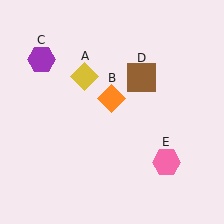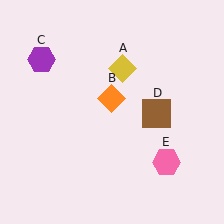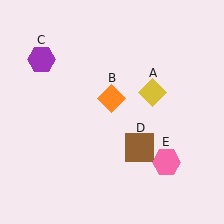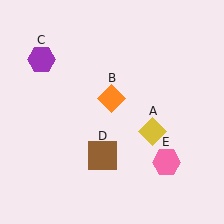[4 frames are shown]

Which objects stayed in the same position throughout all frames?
Orange diamond (object B) and purple hexagon (object C) and pink hexagon (object E) remained stationary.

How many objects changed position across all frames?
2 objects changed position: yellow diamond (object A), brown square (object D).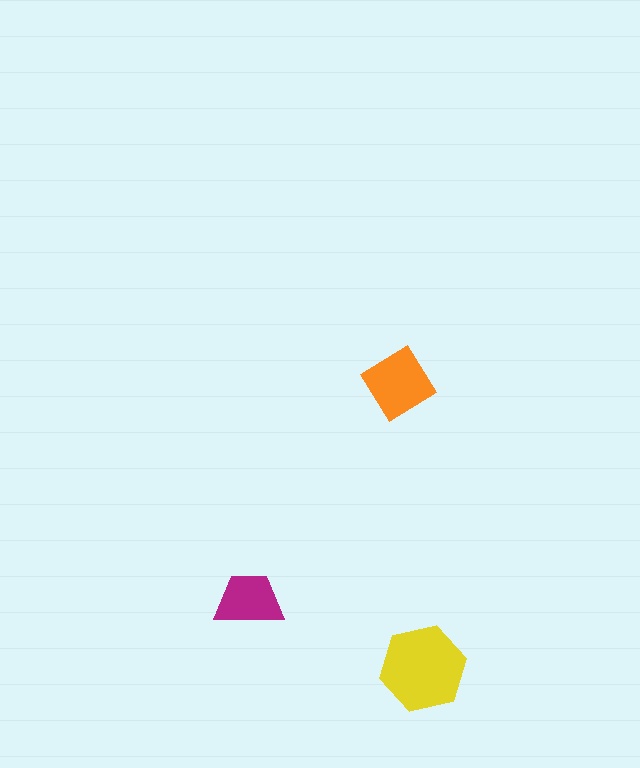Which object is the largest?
The yellow hexagon.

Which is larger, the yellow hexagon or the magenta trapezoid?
The yellow hexagon.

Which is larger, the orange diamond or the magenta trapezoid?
The orange diamond.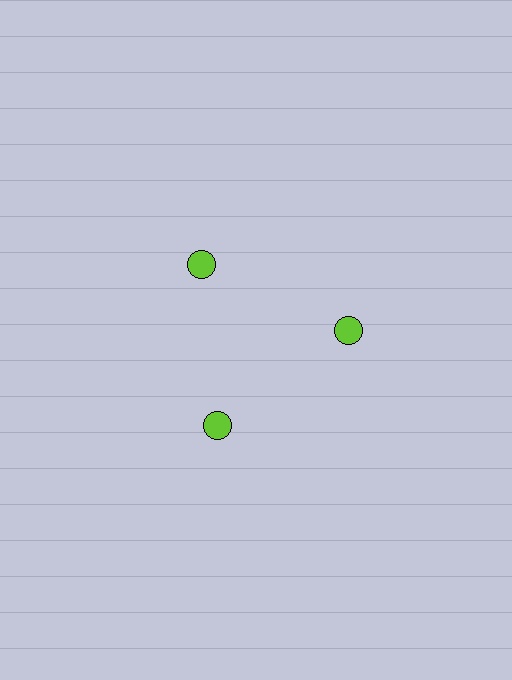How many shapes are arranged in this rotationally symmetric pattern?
There are 3 shapes, arranged in 3 groups of 1.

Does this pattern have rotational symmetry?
Yes, this pattern has 3-fold rotational symmetry. It looks the same after rotating 120 degrees around the center.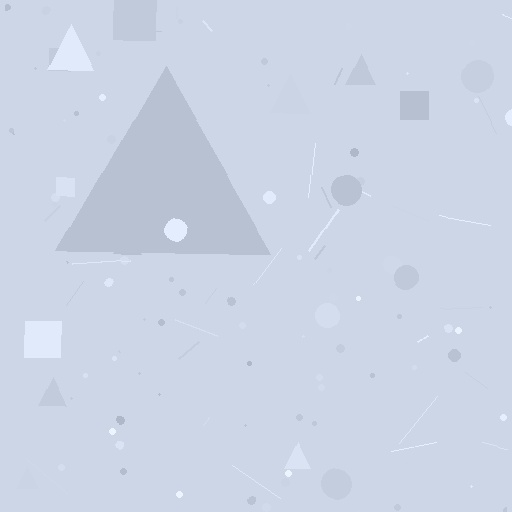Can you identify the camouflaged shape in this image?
The camouflaged shape is a triangle.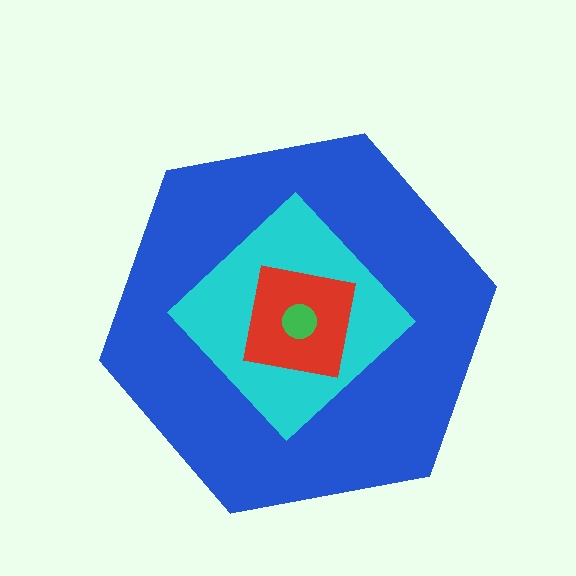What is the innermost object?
The green circle.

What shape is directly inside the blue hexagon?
The cyan diamond.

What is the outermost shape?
The blue hexagon.